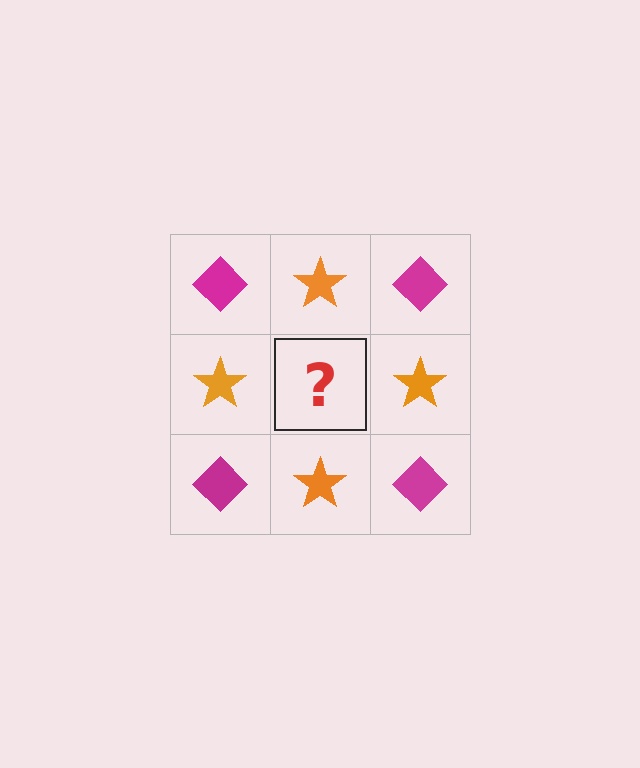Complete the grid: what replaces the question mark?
The question mark should be replaced with a magenta diamond.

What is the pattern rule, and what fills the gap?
The rule is that it alternates magenta diamond and orange star in a checkerboard pattern. The gap should be filled with a magenta diamond.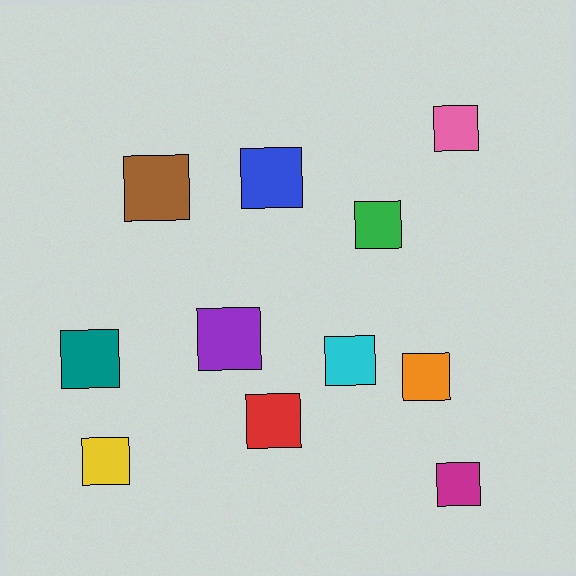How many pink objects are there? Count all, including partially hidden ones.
There is 1 pink object.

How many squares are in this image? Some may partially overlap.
There are 11 squares.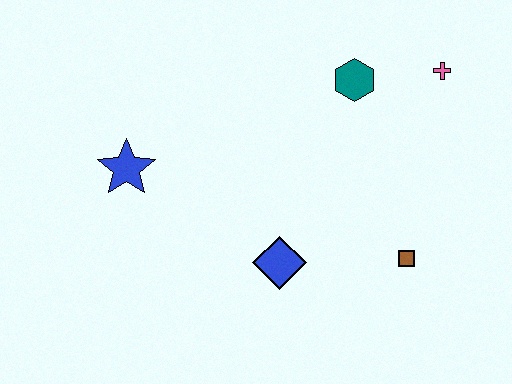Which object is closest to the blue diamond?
The brown square is closest to the blue diamond.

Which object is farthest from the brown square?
The blue star is farthest from the brown square.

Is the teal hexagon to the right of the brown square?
No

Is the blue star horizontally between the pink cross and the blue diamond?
No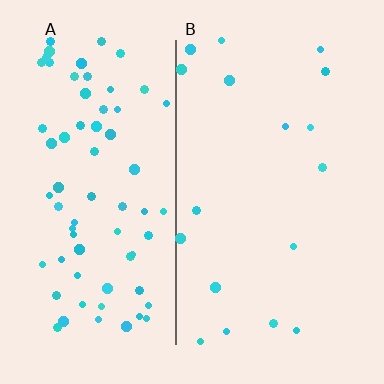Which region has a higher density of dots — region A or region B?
A (the left).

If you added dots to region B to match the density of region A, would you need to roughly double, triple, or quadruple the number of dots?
Approximately quadruple.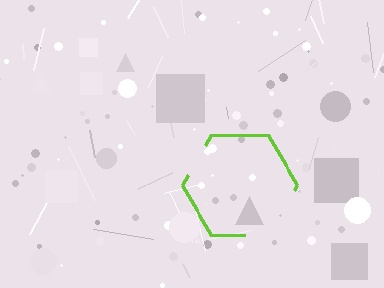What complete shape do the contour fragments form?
The contour fragments form a hexagon.